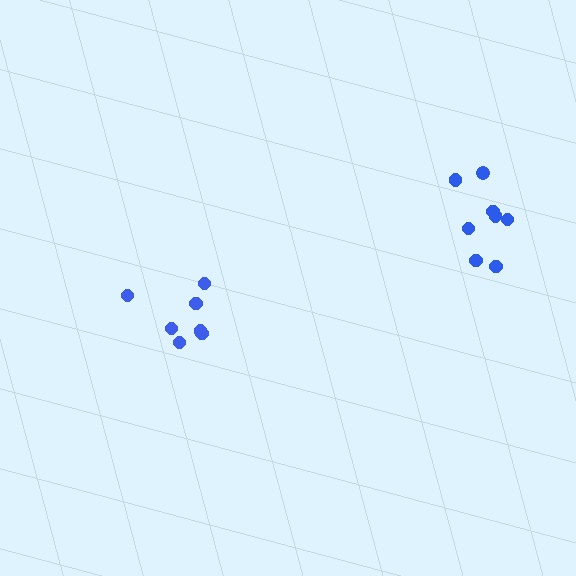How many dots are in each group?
Group 1: 8 dots, Group 2: 8 dots (16 total).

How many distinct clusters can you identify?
There are 2 distinct clusters.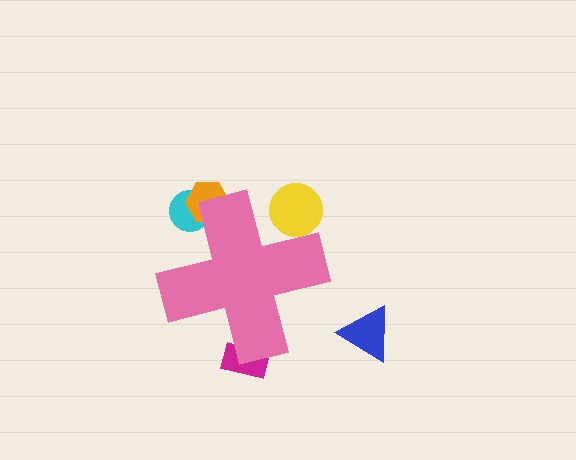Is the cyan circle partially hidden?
Yes, the cyan circle is partially hidden behind the pink cross.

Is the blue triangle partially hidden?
No, the blue triangle is fully visible.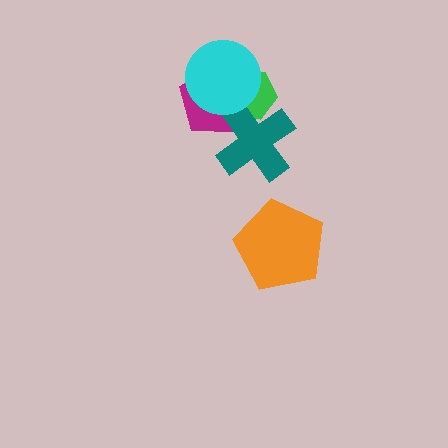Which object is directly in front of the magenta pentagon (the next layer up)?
The teal cross is directly in front of the magenta pentagon.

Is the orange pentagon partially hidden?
No, no other shape covers it.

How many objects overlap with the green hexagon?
3 objects overlap with the green hexagon.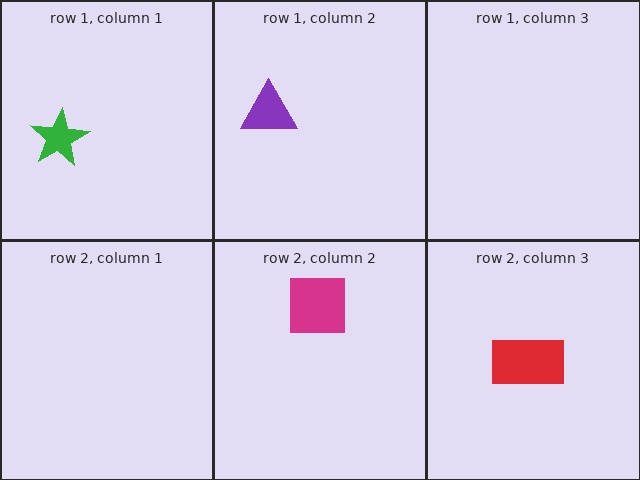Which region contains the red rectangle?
The row 2, column 3 region.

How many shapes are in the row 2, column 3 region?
1.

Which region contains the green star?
The row 1, column 1 region.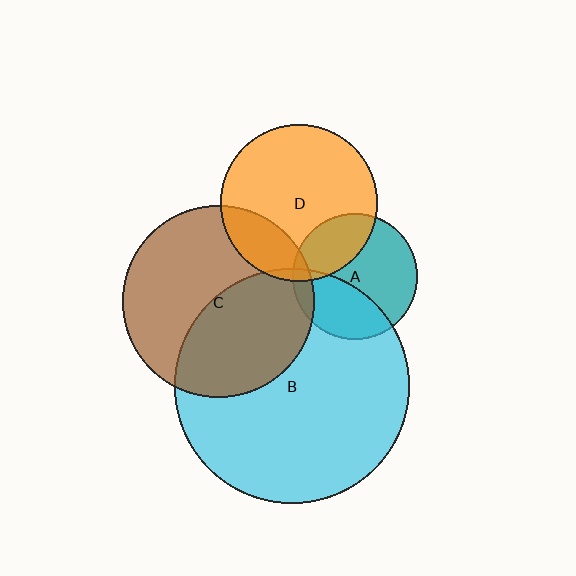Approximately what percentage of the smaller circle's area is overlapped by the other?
Approximately 45%.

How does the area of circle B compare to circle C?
Approximately 1.5 times.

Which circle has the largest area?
Circle B (cyan).